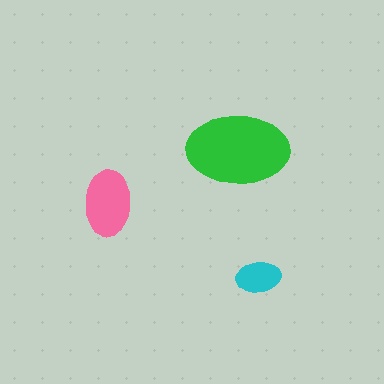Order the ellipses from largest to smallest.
the green one, the pink one, the cyan one.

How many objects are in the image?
There are 3 objects in the image.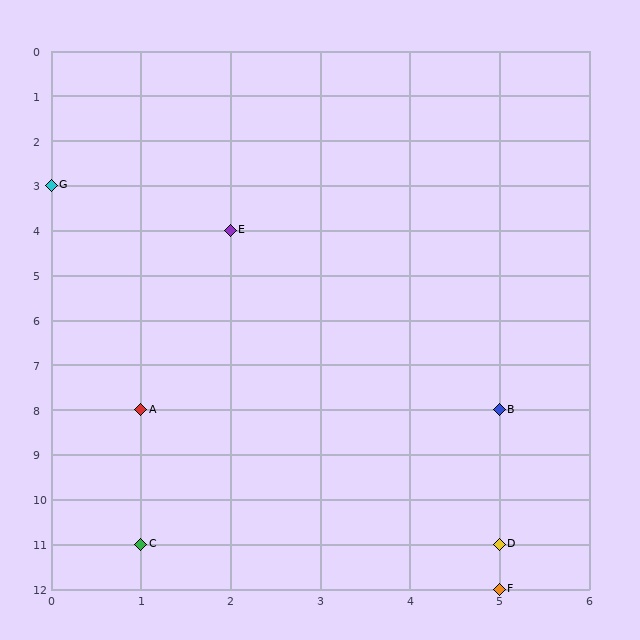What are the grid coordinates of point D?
Point D is at grid coordinates (5, 11).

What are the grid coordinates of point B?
Point B is at grid coordinates (5, 8).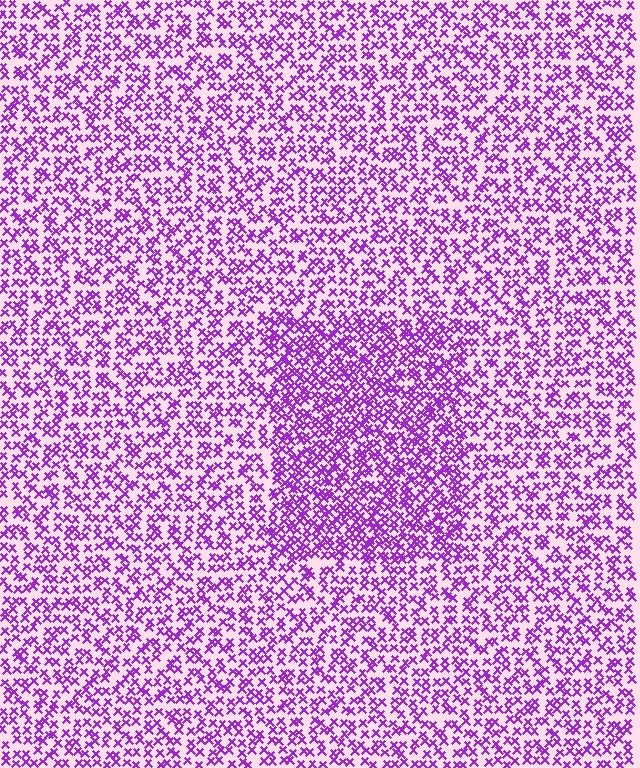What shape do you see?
I see a rectangle.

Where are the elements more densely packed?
The elements are more densely packed inside the rectangle boundary.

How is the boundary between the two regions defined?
The boundary is defined by a change in element density (approximately 1.6x ratio). All elements are the same color, size, and shape.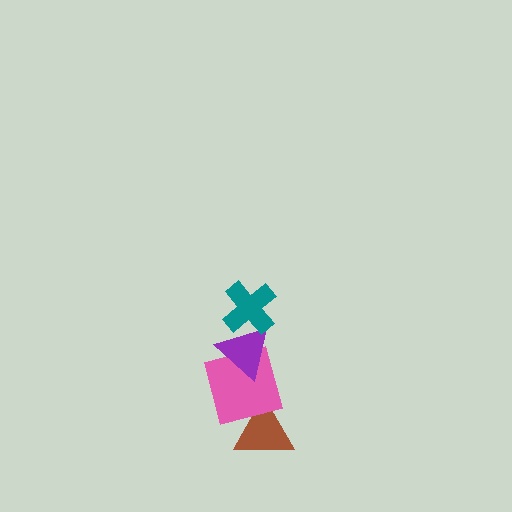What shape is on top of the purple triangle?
The teal cross is on top of the purple triangle.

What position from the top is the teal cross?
The teal cross is 1st from the top.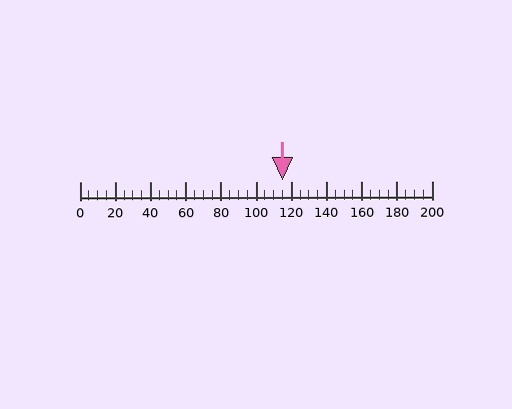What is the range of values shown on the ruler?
The ruler shows values from 0 to 200.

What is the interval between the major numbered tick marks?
The major tick marks are spaced 20 units apart.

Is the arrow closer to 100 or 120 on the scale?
The arrow is closer to 120.